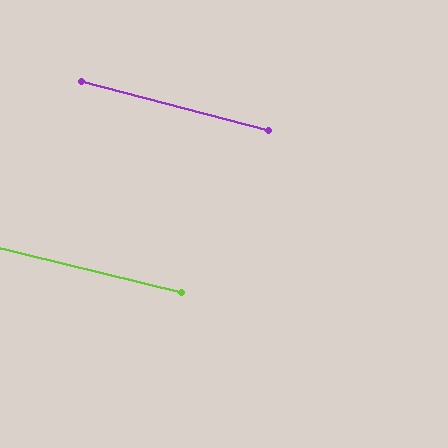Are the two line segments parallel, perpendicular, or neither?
Parallel — their directions differ by only 1.1°.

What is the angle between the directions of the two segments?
Approximately 1 degree.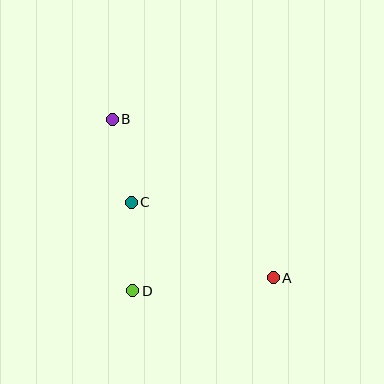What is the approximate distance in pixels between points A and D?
The distance between A and D is approximately 141 pixels.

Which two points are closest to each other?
Points B and C are closest to each other.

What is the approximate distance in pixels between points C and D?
The distance between C and D is approximately 89 pixels.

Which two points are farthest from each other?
Points A and B are farthest from each other.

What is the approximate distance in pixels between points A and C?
The distance between A and C is approximately 161 pixels.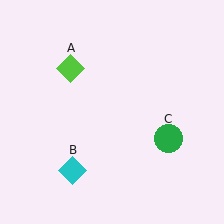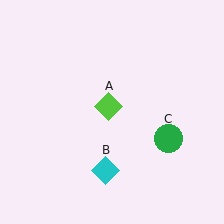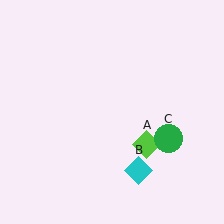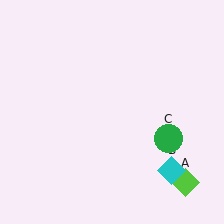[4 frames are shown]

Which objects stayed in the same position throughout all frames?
Green circle (object C) remained stationary.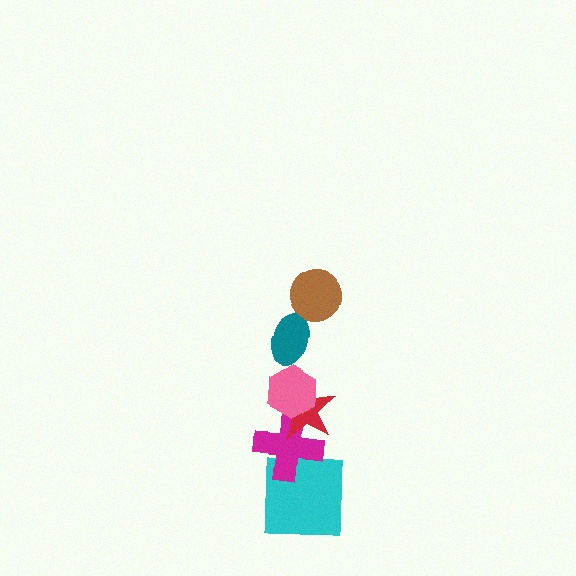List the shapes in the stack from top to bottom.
From top to bottom: the brown circle, the teal ellipse, the pink hexagon, the red star, the magenta cross, the cyan square.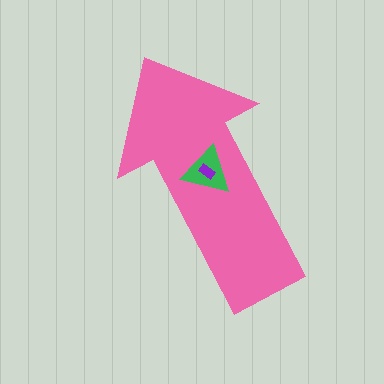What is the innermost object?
The purple rectangle.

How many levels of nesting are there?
3.